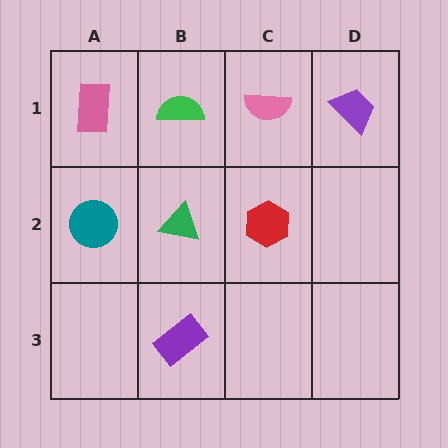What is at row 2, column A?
A teal circle.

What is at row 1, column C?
A pink semicircle.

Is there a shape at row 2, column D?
No, that cell is empty.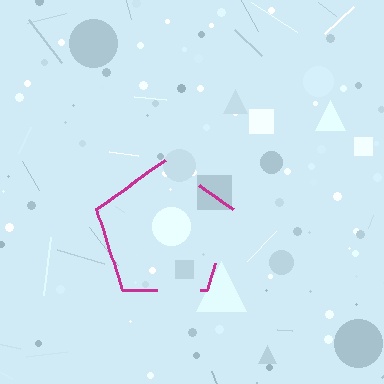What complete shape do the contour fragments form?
The contour fragments form a pentagon.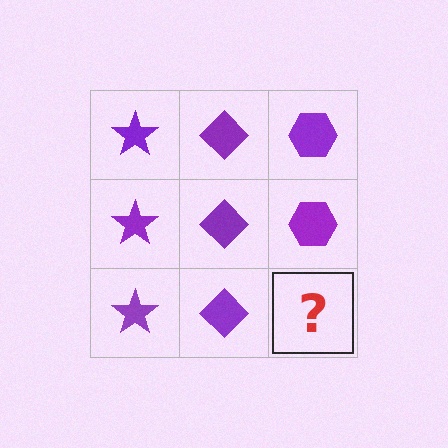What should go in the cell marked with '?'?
The missing cell should contain a purple hexagon.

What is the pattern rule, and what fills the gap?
The rule is that each column has a consistent shape. The gap should be filled with a purple hexagon.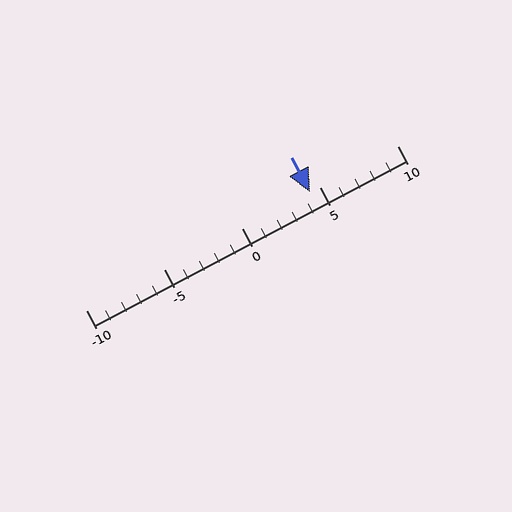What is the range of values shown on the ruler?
The ruler shows values from -10 to 10.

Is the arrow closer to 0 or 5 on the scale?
The arrow is closer to 5.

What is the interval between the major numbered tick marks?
The major tick marks are spaced 5 units apart.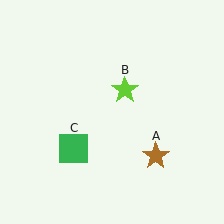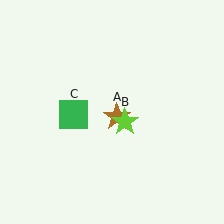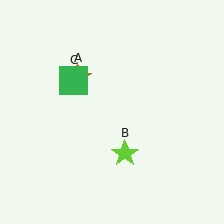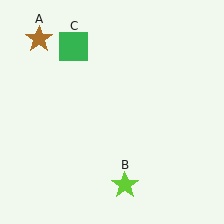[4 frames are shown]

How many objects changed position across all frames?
3 objects changed position: brown star (object A), lime star (object B), green square (object C).